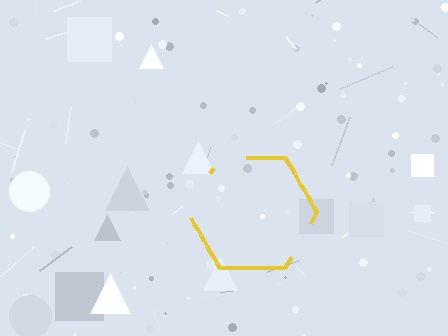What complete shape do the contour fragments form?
The contour fragments form a hexagon.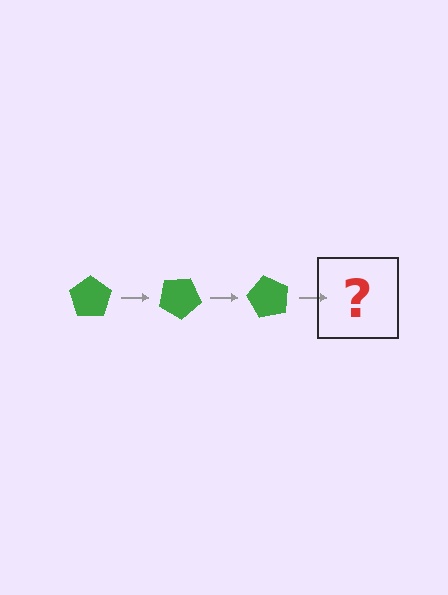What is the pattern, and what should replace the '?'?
The pattern is that the pentagon rotates 30 degrees each step. The '?' should be a green pentagon rotated 90 degrees.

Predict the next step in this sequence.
The next step is a green pentagon rotated 90 degrees.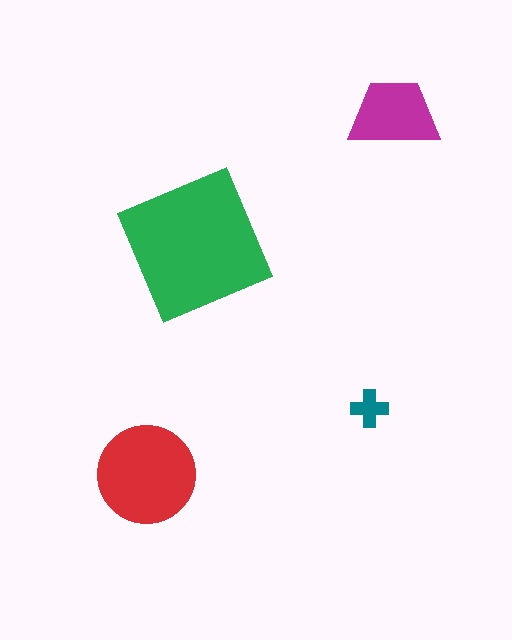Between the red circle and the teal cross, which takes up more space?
The red circle.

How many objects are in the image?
There are 4 objects in the image.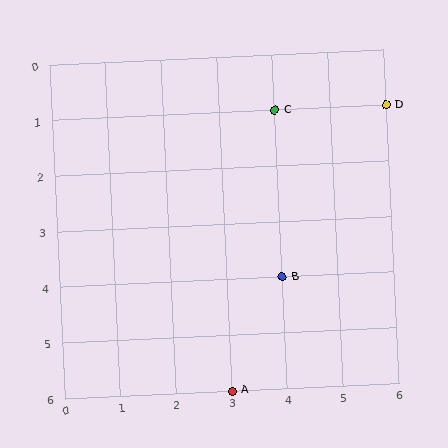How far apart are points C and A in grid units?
Points C and A are 1 column and 5 rows apart (about 5.1 grid units diagonally).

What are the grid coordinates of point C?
Point C is at grid coordinates (4, 1).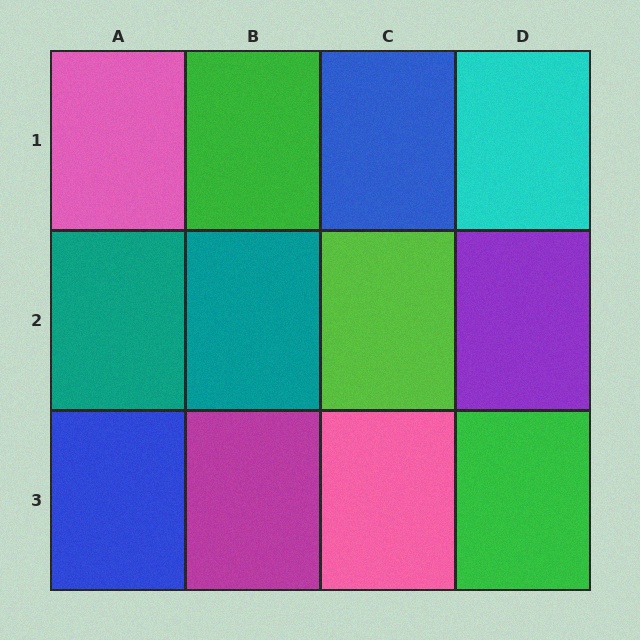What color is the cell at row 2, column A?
Teal.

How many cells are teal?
2 cells are teal.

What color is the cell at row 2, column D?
Purple.